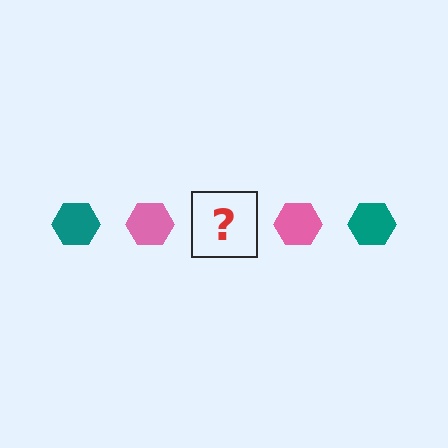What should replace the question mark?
The question mark should be replaced with a teal hexagon.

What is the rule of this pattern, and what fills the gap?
The rule is that the pattern cycles through teal, pink hexagons. The gap should be filled with a teal hexagon.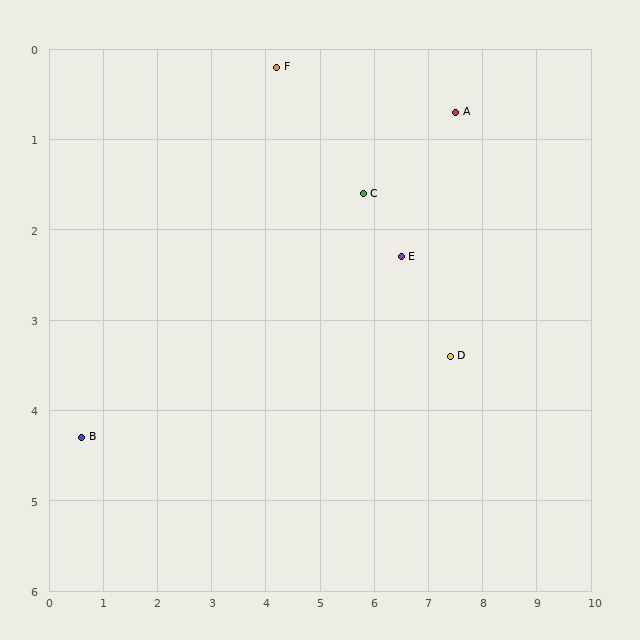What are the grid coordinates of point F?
Point F is at approximately (4.2, 0.2).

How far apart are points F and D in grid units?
Points F and D are about 4.5 grid units apart.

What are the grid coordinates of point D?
Point D is at approximately (7.4, 3.4).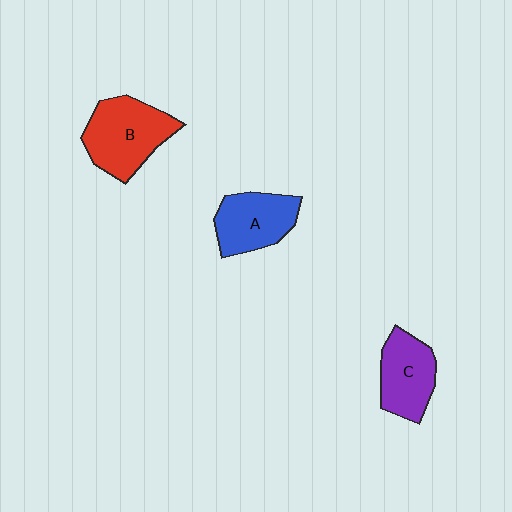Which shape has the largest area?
Shape B (red).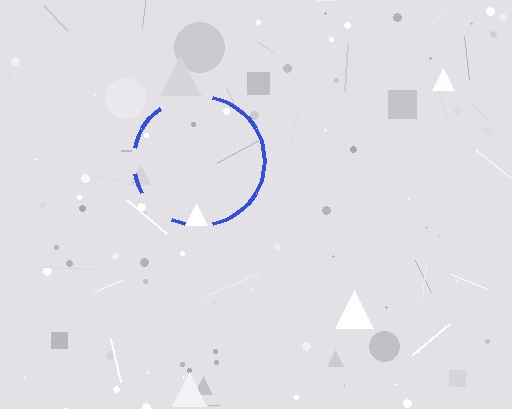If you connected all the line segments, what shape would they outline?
They would outline a circle.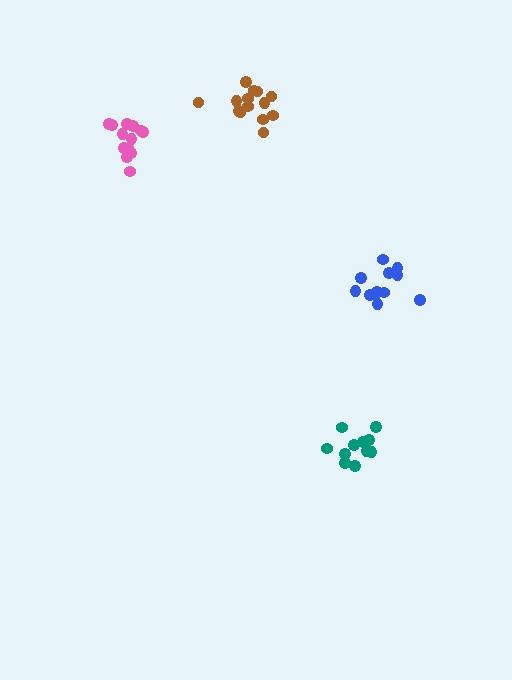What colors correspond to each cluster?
The clusters are colored: teal, brown, pink, blue.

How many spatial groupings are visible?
There are 4 spatial groupings.